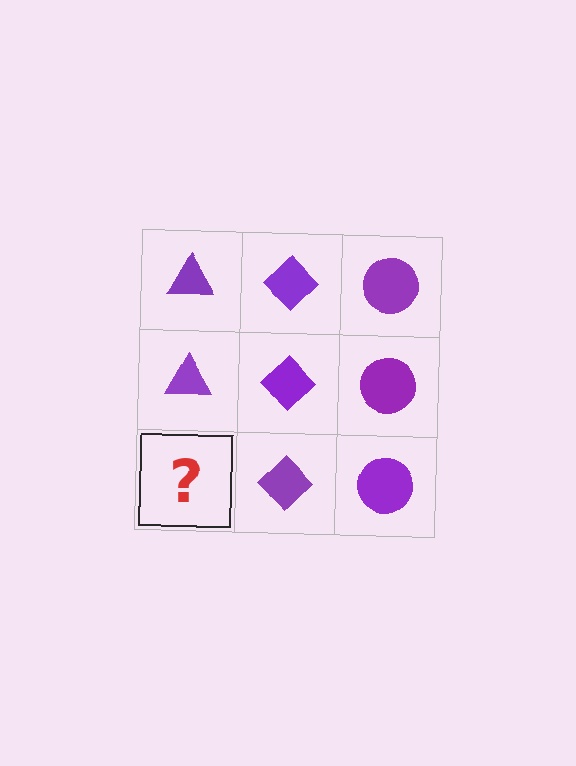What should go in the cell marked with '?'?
The missing cell should contain a purple triangle.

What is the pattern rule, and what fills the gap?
The rule is that each column has a consistent shape. The gap should be filled with a purple triangle.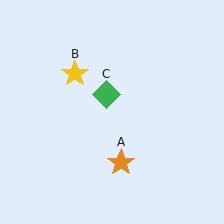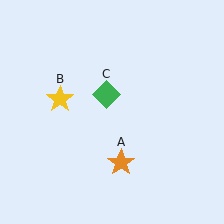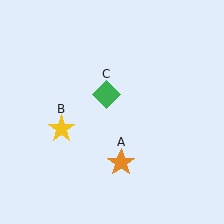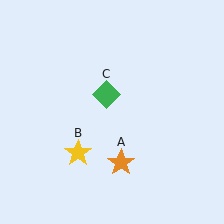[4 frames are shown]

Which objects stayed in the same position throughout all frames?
Orange star (object A) and green diamond (object C) remained stationary.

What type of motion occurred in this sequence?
The yellow star (object B) rotated counterclockwise around the center of the scene.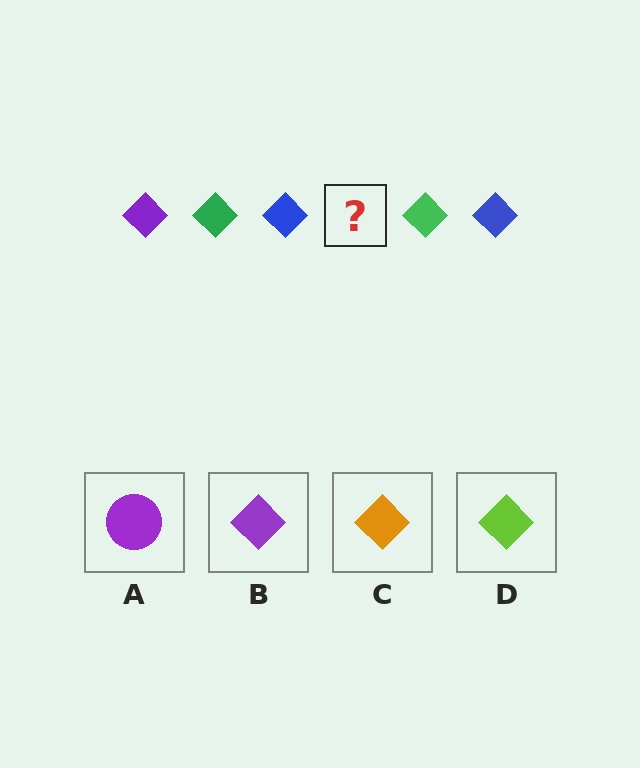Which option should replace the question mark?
Option B.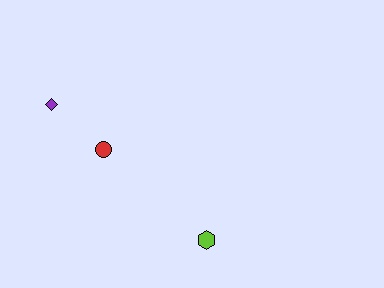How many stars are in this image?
There are no stars.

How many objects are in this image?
There are 3 objects.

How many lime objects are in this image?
There is 1 lime object.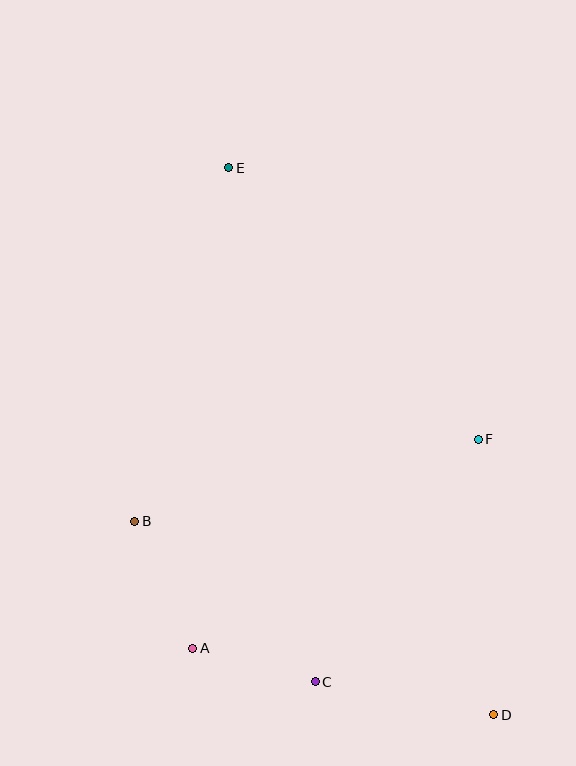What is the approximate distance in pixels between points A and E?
The distance between A and E is approximately 482 pixels.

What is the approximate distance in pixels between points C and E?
The distance between C and E is approximately 521 pixels.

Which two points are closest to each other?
Points A and C are closest to each other.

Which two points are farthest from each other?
Points D and E are farthest from each other.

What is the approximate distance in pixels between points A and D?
The distance between A and D is approximately 308 pixels.